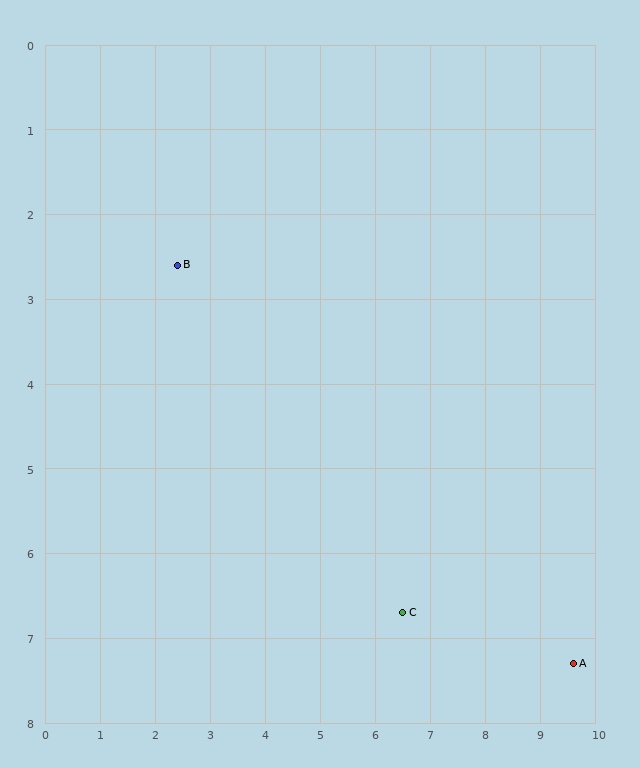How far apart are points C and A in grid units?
Points C and A are about 3.2 grid units apart.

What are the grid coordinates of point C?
Point C is at approximately (6.5, 6.7).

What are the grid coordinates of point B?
Point B is at approximately (2.4, 2.6).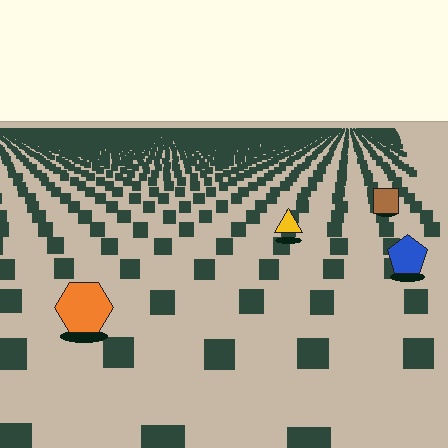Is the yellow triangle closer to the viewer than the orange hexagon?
No. The orange hexagon is closer — you can tell from the texture gradient: the ground texture is coarser near it.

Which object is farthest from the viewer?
The brown square is farthest from the viewer. It appears smaller and the ground texture around it is denser.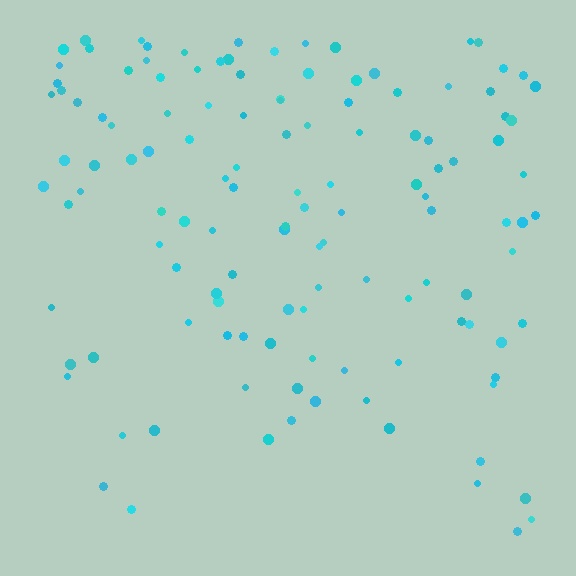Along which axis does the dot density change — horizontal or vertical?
Vertical.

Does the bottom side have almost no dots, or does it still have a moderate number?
Still a moderate number, just noticeably fewer than the top.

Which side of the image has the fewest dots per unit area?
The bottom.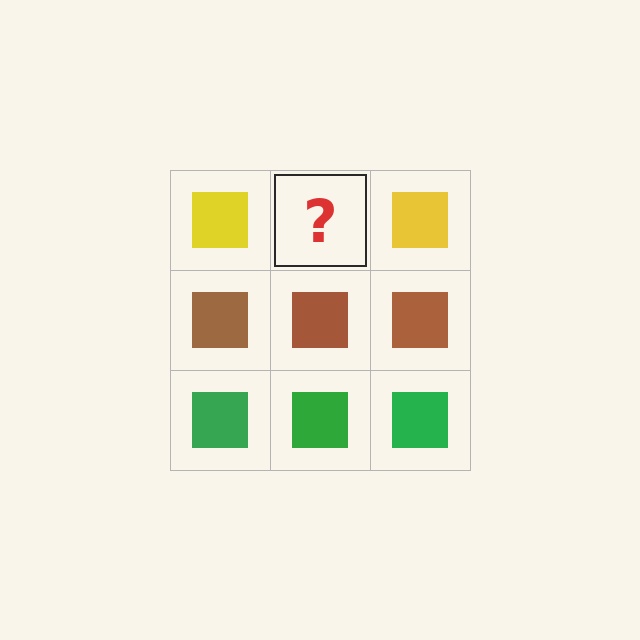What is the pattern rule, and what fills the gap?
The rule is that each row has a consistent color. The gap should be filled with a yellow square.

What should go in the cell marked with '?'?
The missing cell should contain a yellow square.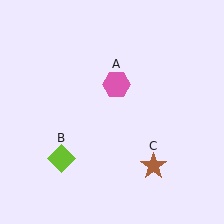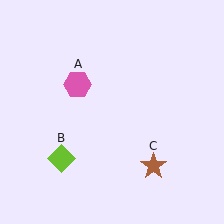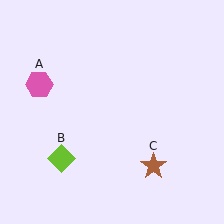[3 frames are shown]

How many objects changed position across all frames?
1 object changed position: pink hexagon (object A).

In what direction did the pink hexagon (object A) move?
The pink hexagon (object A) moved left.